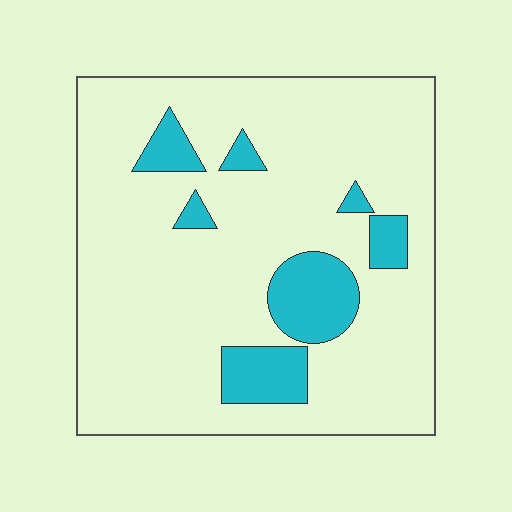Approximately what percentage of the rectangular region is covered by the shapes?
Approximately 15%.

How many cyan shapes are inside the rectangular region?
7.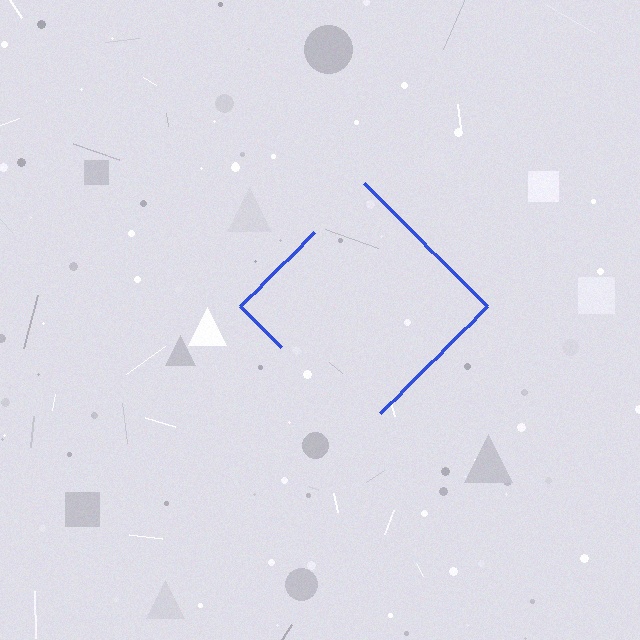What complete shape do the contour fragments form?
The contour fragments form a diamond.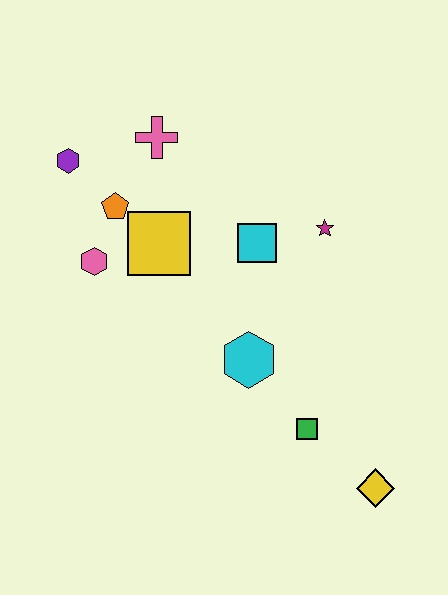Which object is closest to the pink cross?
The orange pentagon is closest to the pink cross.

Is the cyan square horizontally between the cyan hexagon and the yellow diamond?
Yes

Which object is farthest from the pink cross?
The yellow diamond is farthest from the pink cross.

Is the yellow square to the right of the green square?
No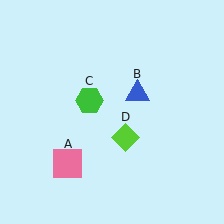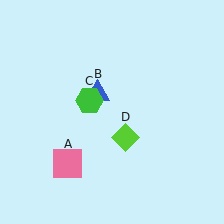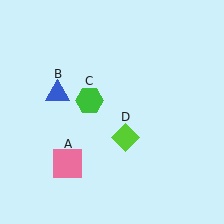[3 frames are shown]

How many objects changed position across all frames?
1 object changed position: blue triangle (object B).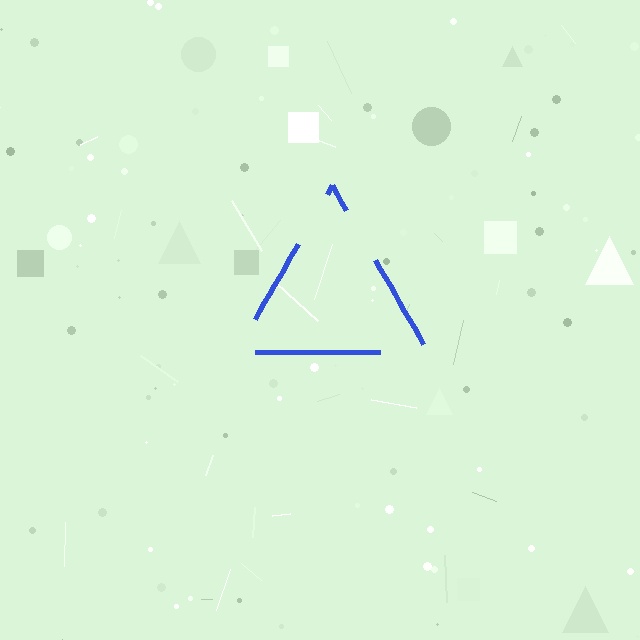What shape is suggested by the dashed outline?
The dashed outline suggests a triangle.